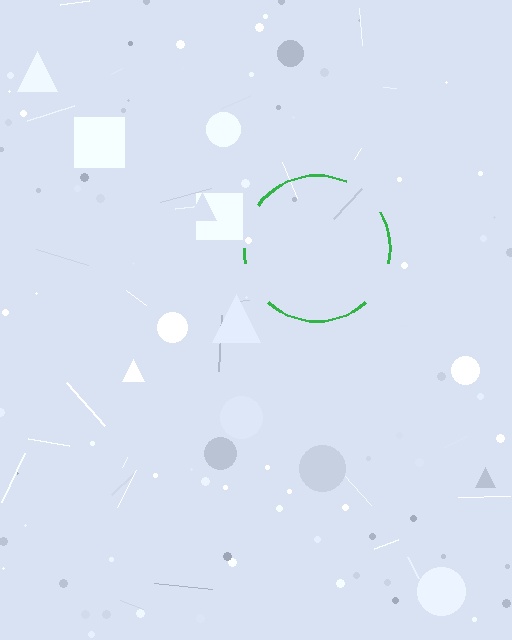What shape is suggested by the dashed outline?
The dashed outline suggests a circle.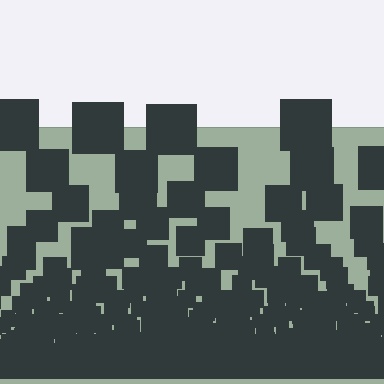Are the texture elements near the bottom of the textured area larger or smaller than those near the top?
Smaller. The gradient is inverted — elements near the bottom are smaller and denser.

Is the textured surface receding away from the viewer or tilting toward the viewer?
The surface appears to tilt toward the viewer. Texture elements get larger and sparser toward the top.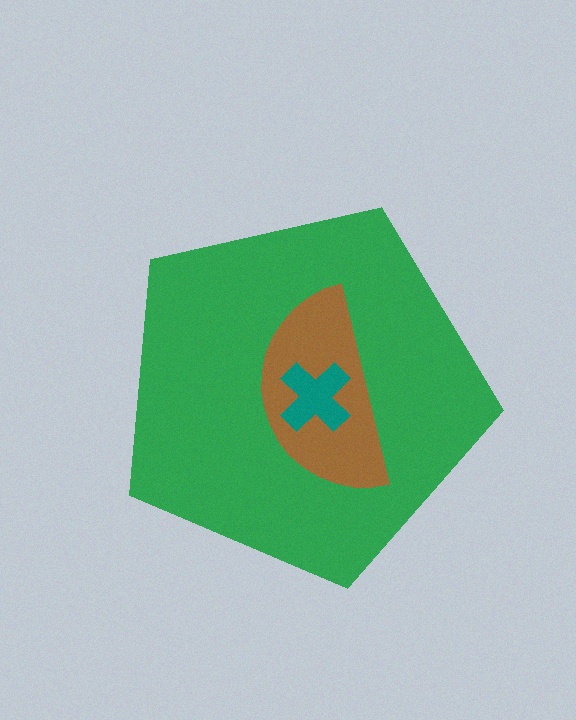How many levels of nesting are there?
3.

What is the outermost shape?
The green pentagon.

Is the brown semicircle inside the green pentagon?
Yes.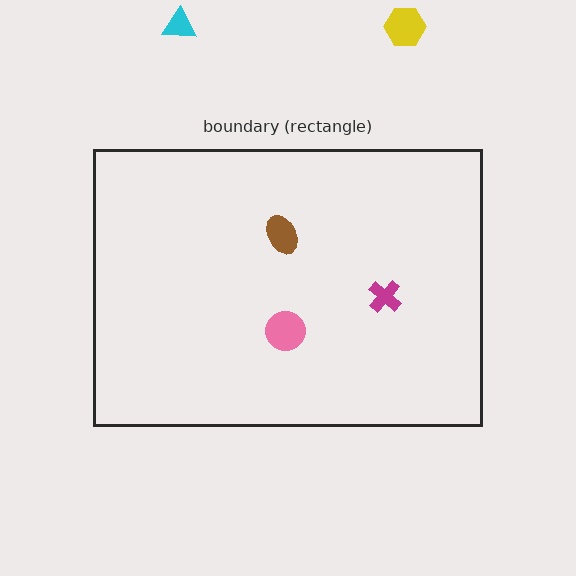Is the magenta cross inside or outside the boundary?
Inside.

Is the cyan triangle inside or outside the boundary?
Outside.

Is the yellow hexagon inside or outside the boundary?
Outside.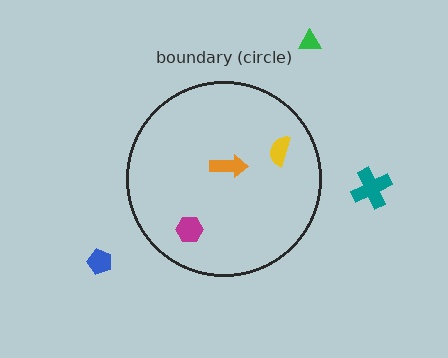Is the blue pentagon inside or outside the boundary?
Outside.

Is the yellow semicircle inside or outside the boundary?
Inside.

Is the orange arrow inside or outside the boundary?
Inside.